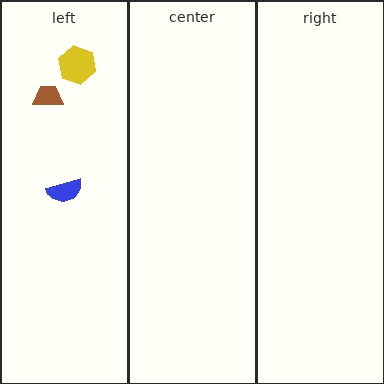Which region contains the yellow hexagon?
The left region.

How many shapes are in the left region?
3.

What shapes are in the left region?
The yellow hexagon, the blue semicircle, the brown trapezoid.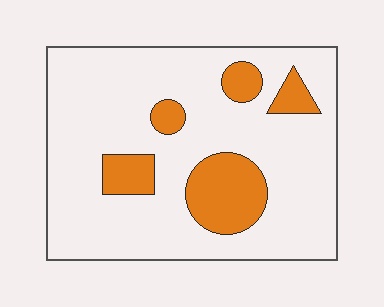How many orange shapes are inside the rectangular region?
5.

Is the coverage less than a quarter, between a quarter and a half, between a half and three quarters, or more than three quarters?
Less than a quarter.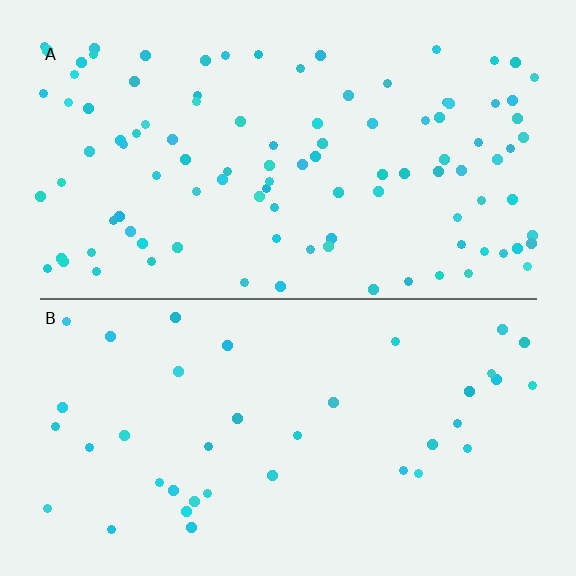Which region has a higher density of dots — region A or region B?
A (the top).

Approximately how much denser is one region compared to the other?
Approximately 2.6× — region A over region B.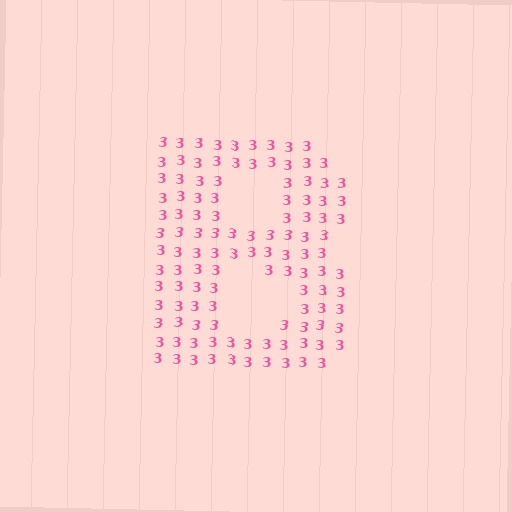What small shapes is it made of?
It is made of small digit 3's.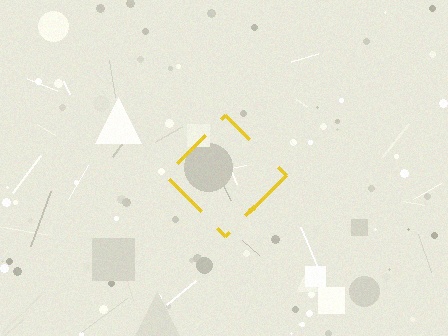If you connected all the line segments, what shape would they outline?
They would outline a diamond.